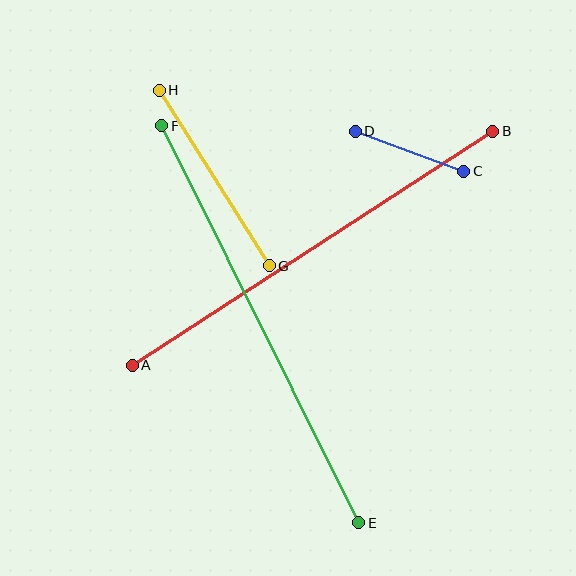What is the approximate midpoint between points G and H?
The midpoint is at approximately (214, 178) pixels.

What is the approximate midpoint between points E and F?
The midpoint is at approximately (260, 324) pixels.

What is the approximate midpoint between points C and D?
The midpoint is at approximately (410, 151) pixels.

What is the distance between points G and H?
The distance is approximately 207 pixels.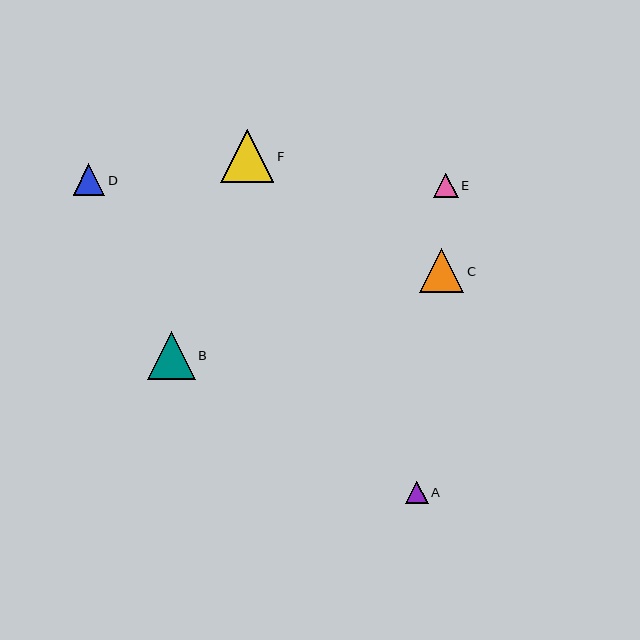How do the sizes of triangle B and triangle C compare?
Triangle B and triangle C are approximately the same size.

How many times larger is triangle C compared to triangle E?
Triangle C is approximately 1.8 times the size of triangle E.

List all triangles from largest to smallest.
From largest to smallest: F, B, C, D, E, A.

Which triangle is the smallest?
Triangle A is the smallest with a size of approximately 23 pixels.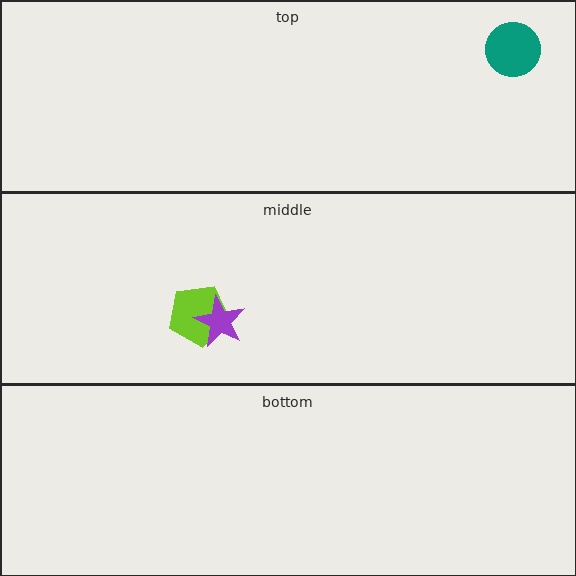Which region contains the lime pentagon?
The middle region.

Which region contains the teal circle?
The top region.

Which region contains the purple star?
The middle region.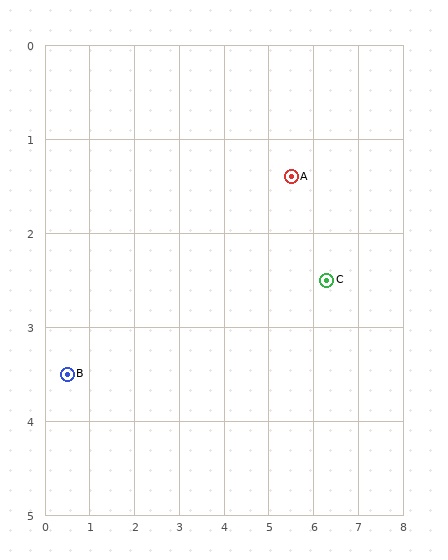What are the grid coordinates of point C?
Point C is at approximately (6.3, 2.5).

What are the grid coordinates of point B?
Point B is at approximately (0.5, 3.5).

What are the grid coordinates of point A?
Point A is at approximately (5.5, 1.4).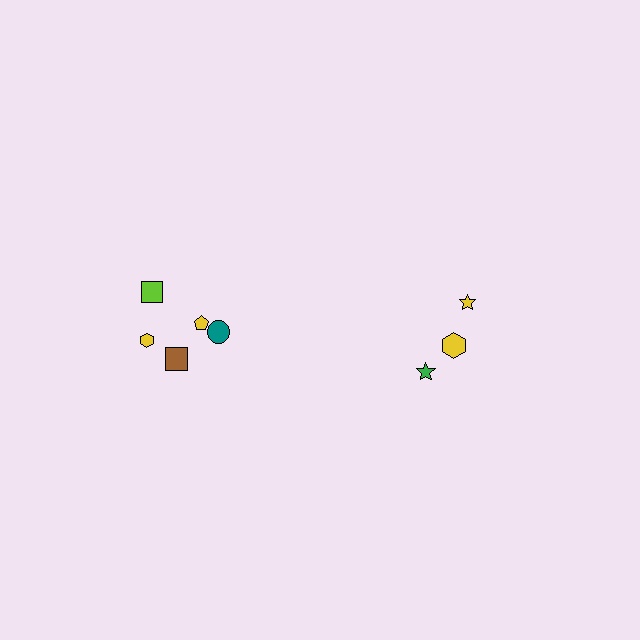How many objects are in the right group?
There are 3 objects.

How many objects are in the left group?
There are 6 objects.